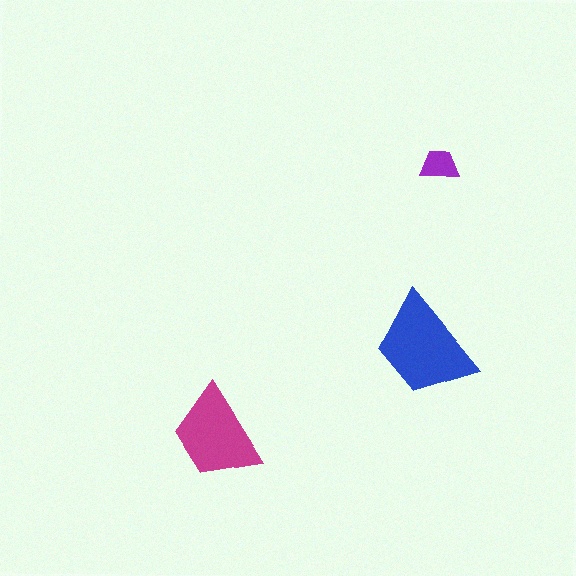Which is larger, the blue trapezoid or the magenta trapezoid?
The blue one.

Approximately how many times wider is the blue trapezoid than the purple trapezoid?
About 2.5 times wider.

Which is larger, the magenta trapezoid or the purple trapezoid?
The magenta one.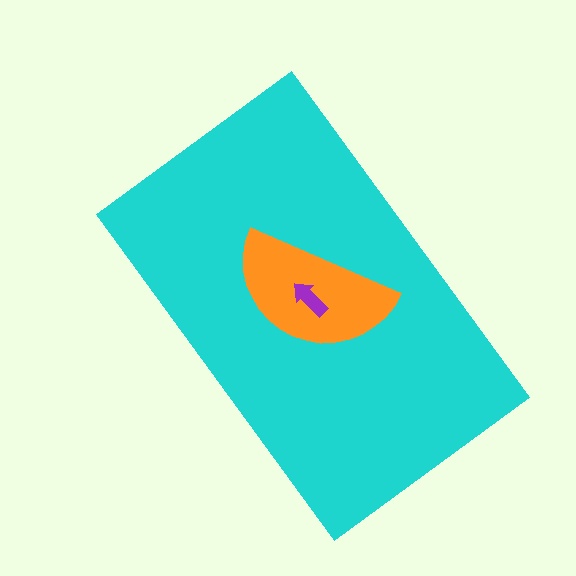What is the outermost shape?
The cyan rectangle.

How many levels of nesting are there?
3.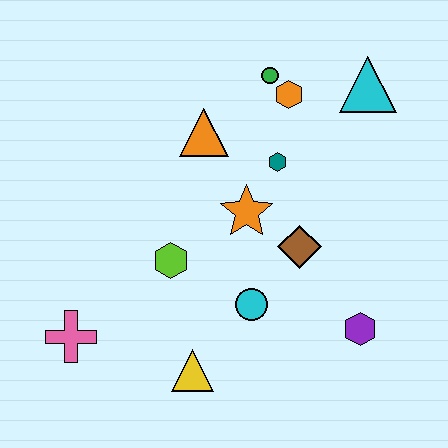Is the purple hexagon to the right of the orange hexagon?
Yes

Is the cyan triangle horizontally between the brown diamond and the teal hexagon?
No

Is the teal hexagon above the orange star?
Yes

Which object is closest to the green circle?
The orange hexagon is closest to the green circle.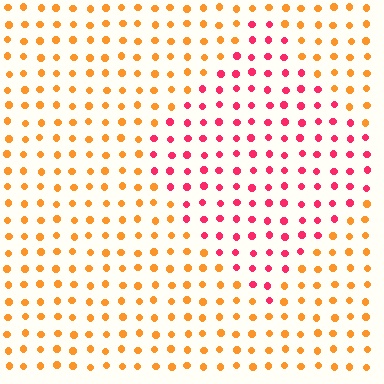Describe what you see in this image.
The image is filled with small orange elements in a uniform arrangement. A diamond-shaped region is visible where the elements are tinted to a slightly different hue, forming a subtle color boundary.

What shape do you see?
I see a diamond.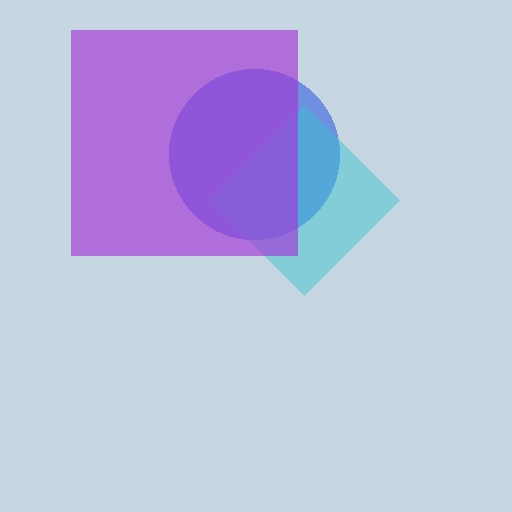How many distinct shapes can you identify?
There are 3 distinct shapes: a blue circle, a cyan diamond, a purple square.